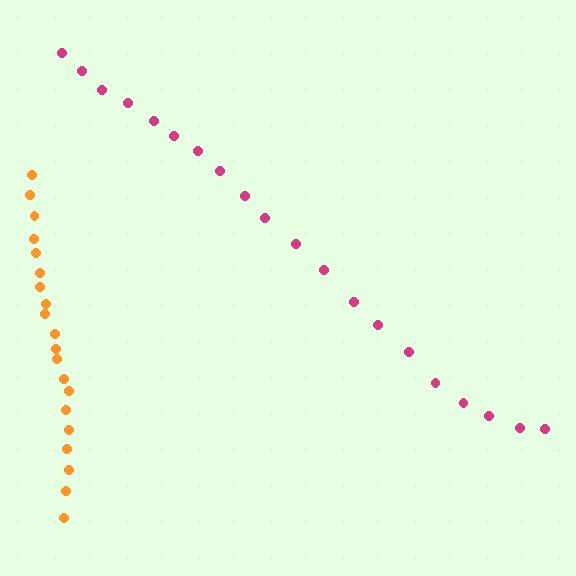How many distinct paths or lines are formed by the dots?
There are 2 distinct paths.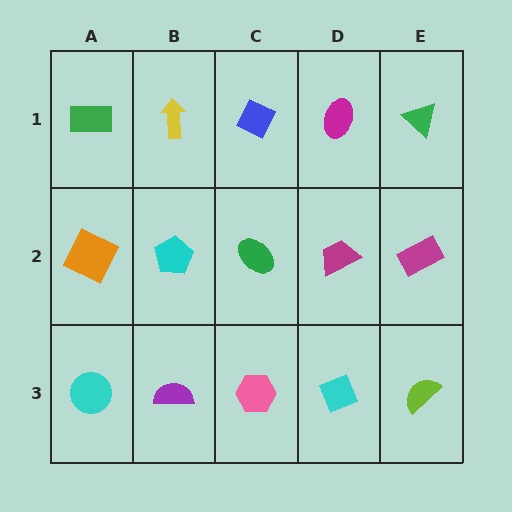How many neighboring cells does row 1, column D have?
3.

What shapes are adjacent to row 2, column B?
A yellow arrow (row 1, column B), a purple semicircle (row 3, column B), an orange square (row 2, column A), a green ellipse (row 2, column C).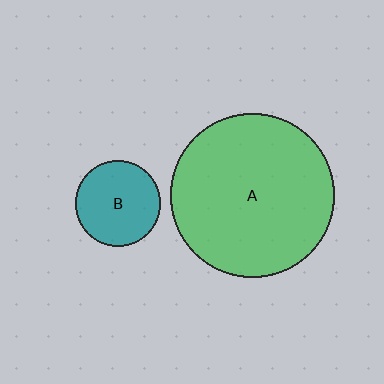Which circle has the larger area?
Circle A (green).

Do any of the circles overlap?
No, none of the circles overlap.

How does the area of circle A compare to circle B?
Approximately 3.6 times.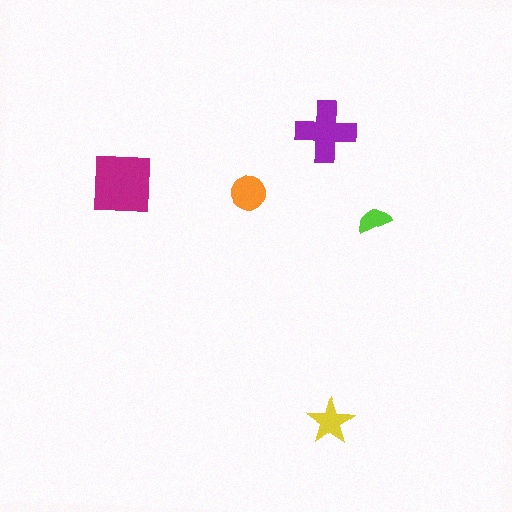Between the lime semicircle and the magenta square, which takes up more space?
The magenta square.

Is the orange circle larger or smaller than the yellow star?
Larger.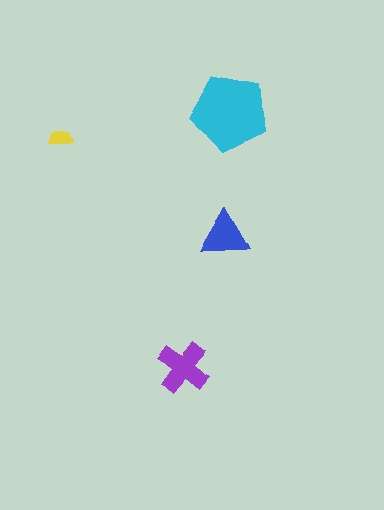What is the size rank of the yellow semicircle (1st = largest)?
4th.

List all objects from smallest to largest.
The yellow semicircle, the blue triangle, the purple cross, the cyan pentagon.